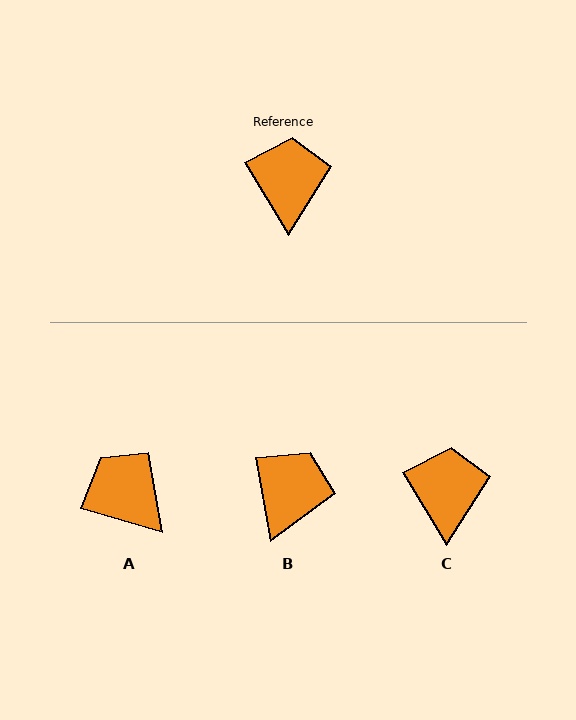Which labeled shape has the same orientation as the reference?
C.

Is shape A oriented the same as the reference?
No, it is off by about 42 degrees.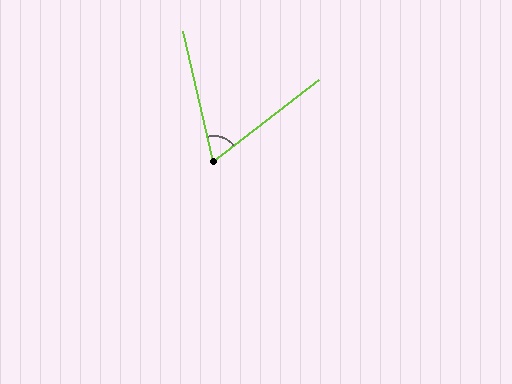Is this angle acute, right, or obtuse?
It is acute.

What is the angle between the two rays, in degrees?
Approximately 65 degrees.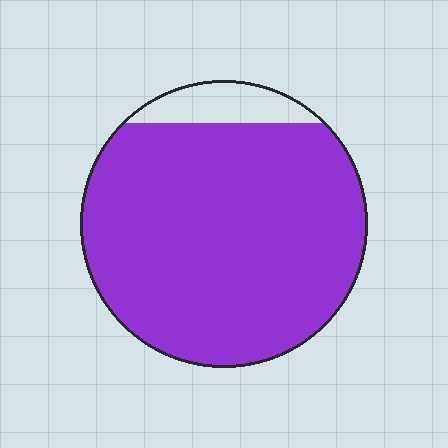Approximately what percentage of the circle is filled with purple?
Approximately 90%.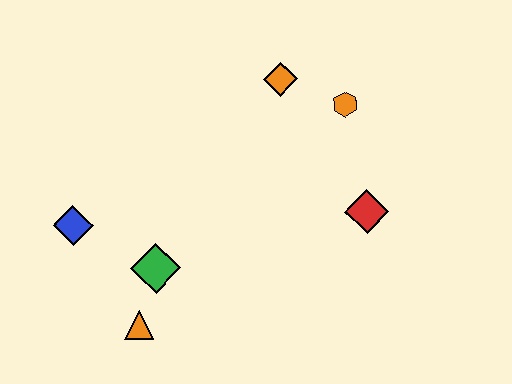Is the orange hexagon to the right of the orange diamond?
Yes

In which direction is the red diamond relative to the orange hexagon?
The red diamond is below the orange hexagon.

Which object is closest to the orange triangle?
The green diamond is closest to the orange triangle.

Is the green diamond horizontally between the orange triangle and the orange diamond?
Yes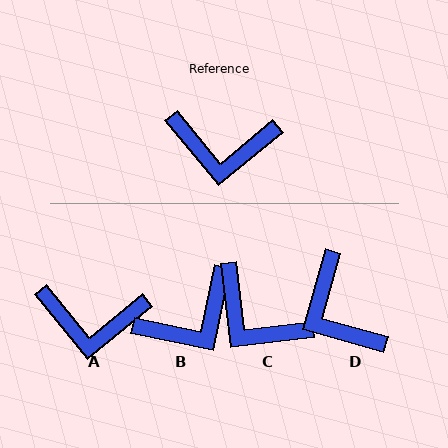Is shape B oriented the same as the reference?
No, it is off by about 39 degrees.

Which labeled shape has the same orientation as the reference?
A.